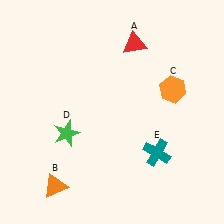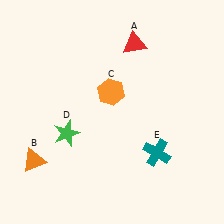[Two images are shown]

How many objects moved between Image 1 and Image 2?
2 objects moved between the two images.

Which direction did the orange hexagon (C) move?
The orange hexagon (C) moved left.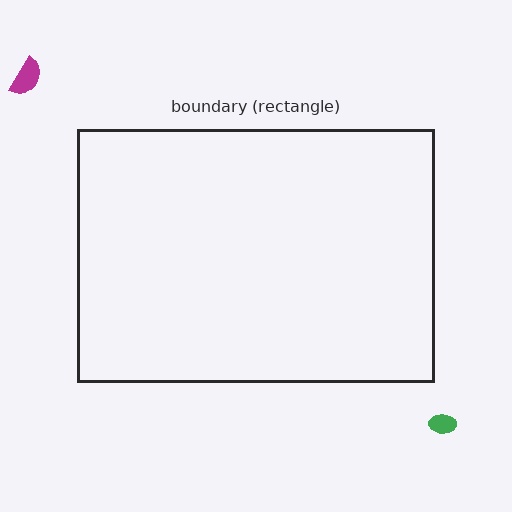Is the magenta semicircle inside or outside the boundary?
Outside.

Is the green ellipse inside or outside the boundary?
Outside.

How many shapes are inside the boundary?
0 inside, 2 outside.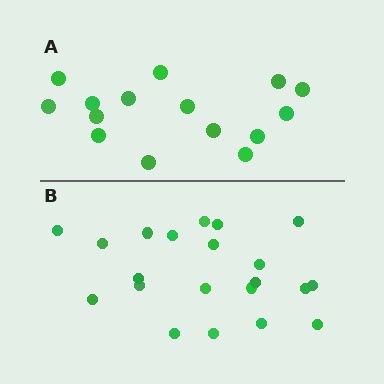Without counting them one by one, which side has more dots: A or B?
Region B (the bottom region) has more dots.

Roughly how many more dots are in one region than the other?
Region B has about 6 more dots than region A.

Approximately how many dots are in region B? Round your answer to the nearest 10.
About 20 dots. (The exact count is 21, which rounds to 20.)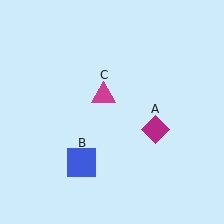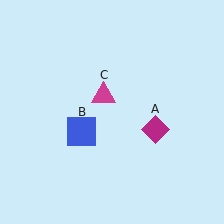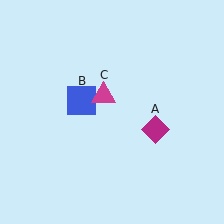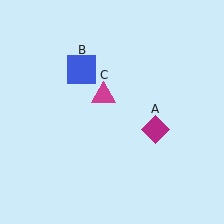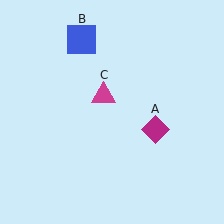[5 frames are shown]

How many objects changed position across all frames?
1 object changed position: blue square (object B).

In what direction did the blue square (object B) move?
The blue square (object B) moved up.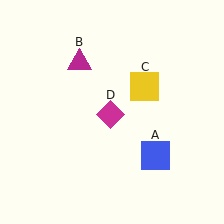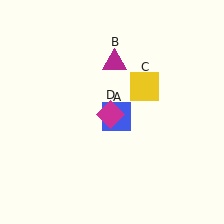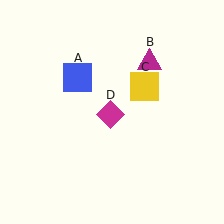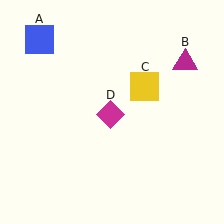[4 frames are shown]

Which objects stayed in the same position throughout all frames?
Yellow square (object C) and magenta diamond (object D) remained stationary.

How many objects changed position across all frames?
2 objects changed position: blue square (object A), magenta triangle (object B).